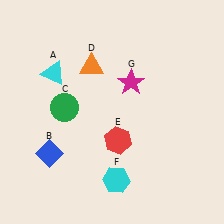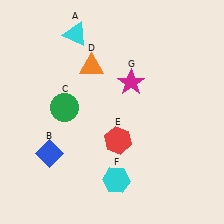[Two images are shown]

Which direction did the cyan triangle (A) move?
The cyan triangle (A) moved up.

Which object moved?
The cyan triangle (A) moved up.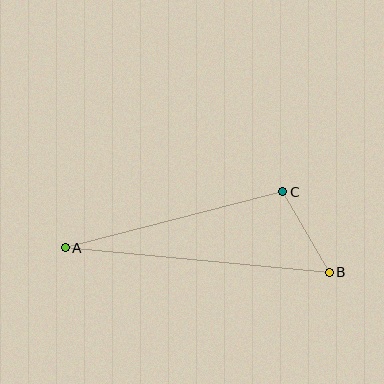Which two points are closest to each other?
Points B and C are closest to each other.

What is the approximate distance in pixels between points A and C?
The distance between A and C is approximately 225 pixels.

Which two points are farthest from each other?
Points A and B are farthest from each other.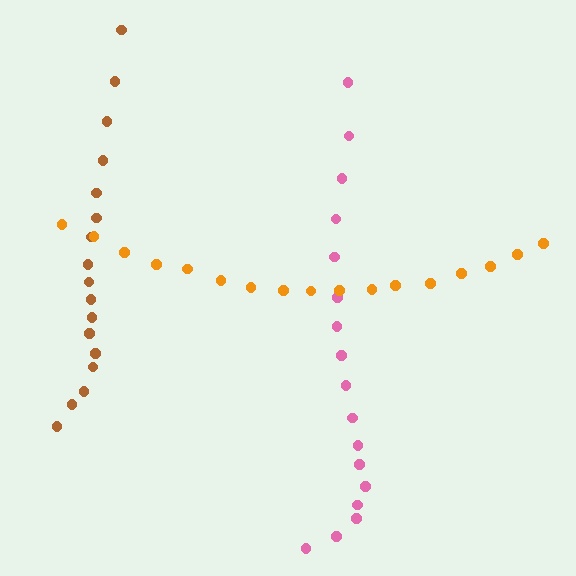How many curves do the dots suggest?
There are 3 distinct paths.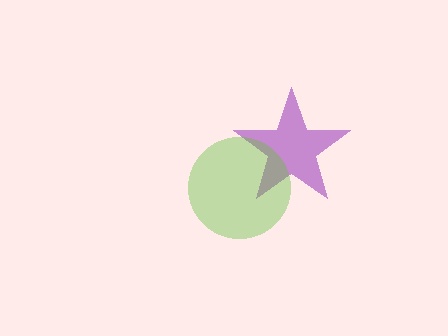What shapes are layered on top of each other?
The layered shapes are: a purple star, a lime circle.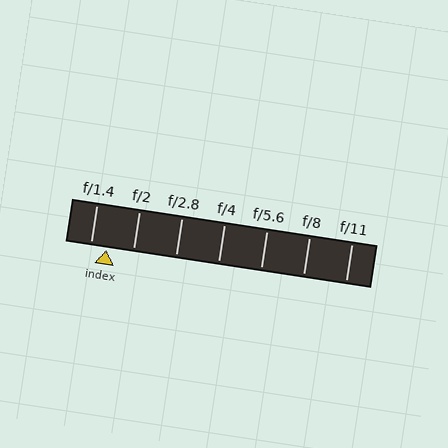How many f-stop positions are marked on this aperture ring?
There are 7 f-stop positions marked.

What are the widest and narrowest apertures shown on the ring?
The widest aperture shown is f/1.4 and the narrowest is f/11.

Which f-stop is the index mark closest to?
The index mark is closest to f/1.4.